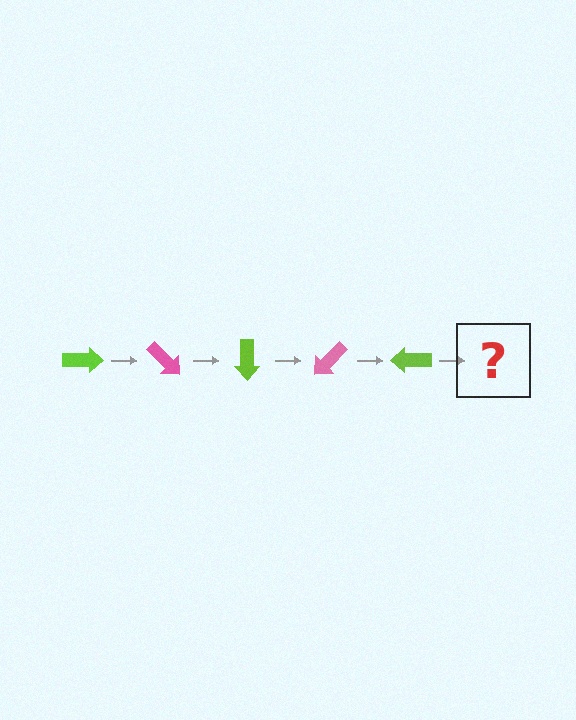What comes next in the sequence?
The next element should be a pink arrow, rotated 225 degrees from the start.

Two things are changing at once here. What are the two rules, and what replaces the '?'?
The two rules are that it rotates 45 degrees each step and the color cycles through lime and pink. The '?' should be a pink arrow, rotated 225 degrees from the start.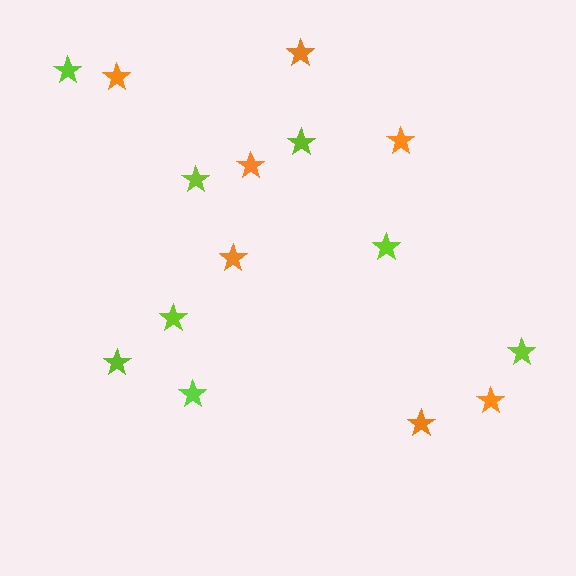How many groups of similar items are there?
There are 2 groups: one group of lime stars (8) and one group of orange stars (7).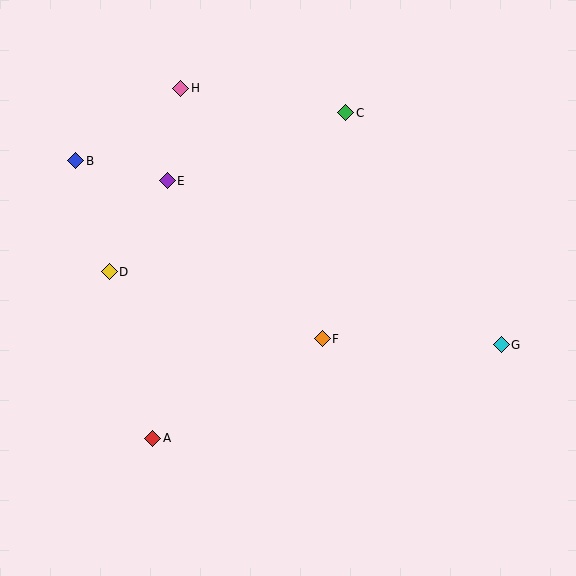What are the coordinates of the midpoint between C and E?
The midpoint between C and E is at (256, 147).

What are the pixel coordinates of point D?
Point D is at (109, 272).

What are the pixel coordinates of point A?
Point A is at (153, 438).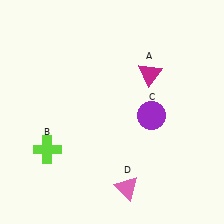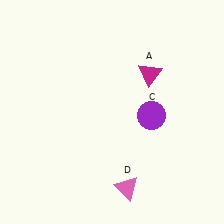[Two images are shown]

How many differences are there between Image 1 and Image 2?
There is 1 difference between the two images.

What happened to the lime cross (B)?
The lime cross (B) was removed in Image 2. It was in the bottom-left area of Image 1.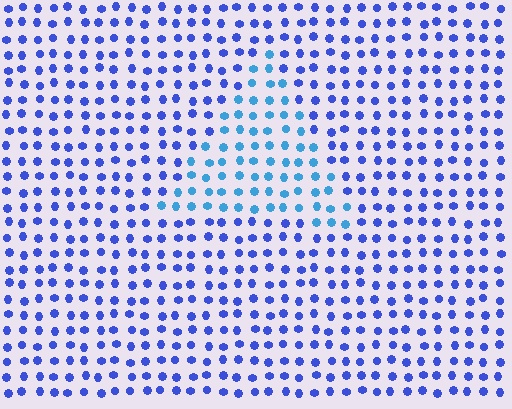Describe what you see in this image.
The image is filled with small blue elements in a uniform arrangement. A triangle-shaped region is visible where the elements are tinted to a slightly different hue, forming a subtle color boundary.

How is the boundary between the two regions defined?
The boundary is defined purely by a slight shift in hue (about 31 degrees). Spacing, size, and orientation are identical on both sides.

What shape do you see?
I see a triangle.